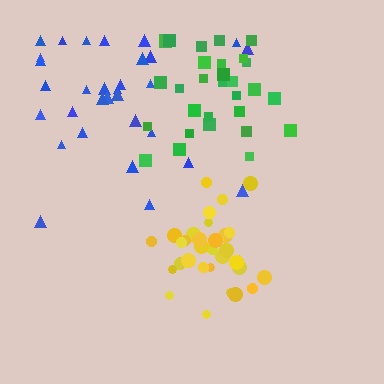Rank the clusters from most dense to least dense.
yellow, green, blue.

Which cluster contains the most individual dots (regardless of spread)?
Yellow (33).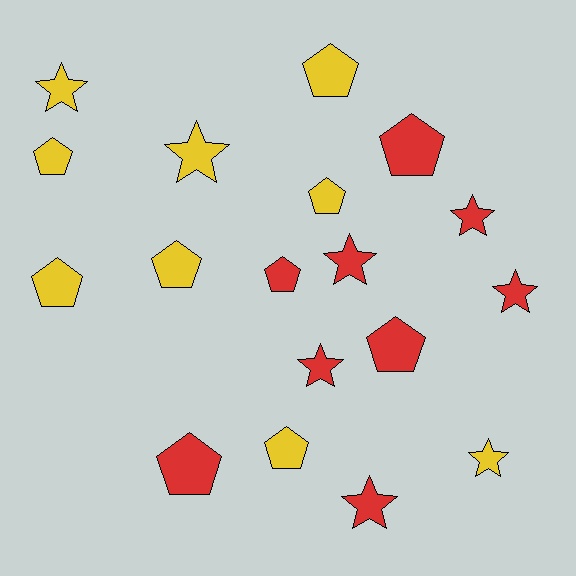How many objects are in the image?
There are 18 objects.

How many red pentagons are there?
There are 4 red pentagons.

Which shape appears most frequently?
Pentagon, with 10 objects.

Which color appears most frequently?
Red, with 9 objects.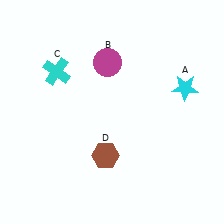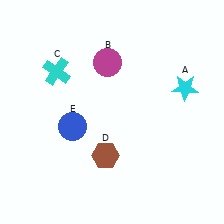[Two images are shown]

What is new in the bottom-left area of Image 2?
A blue circle (E) was added in the bottom-left area of Image 2.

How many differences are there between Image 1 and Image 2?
There is 1 difference between the two images.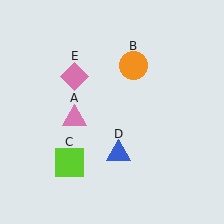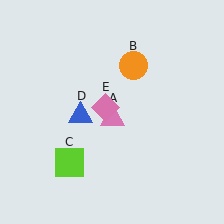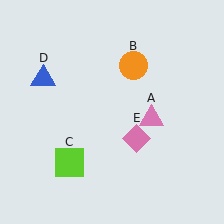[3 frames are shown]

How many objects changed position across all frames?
3 objects changed position: pink triangle (object A), blue triangle (object D), pink diamond (object E).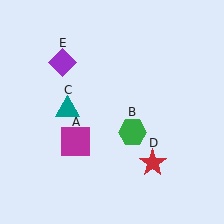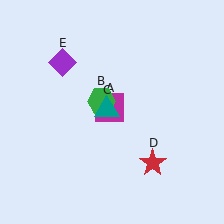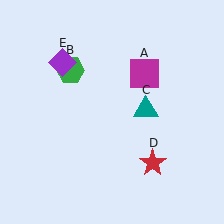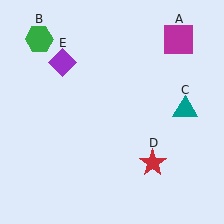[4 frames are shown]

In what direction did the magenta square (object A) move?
The magenta square (object A) moved up and to the right.